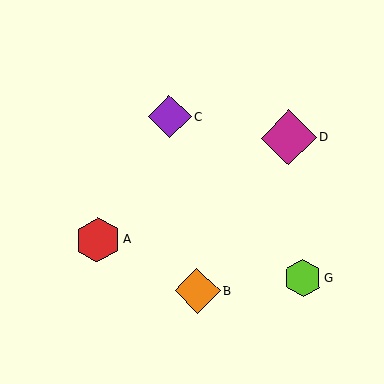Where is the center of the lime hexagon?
The center of the lime hexagon is at (303, 278).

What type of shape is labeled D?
Shape D is a magenta diamond.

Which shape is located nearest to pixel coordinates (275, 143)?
The magenta diamond (labeled D) at (289, 138) is nearest to that location.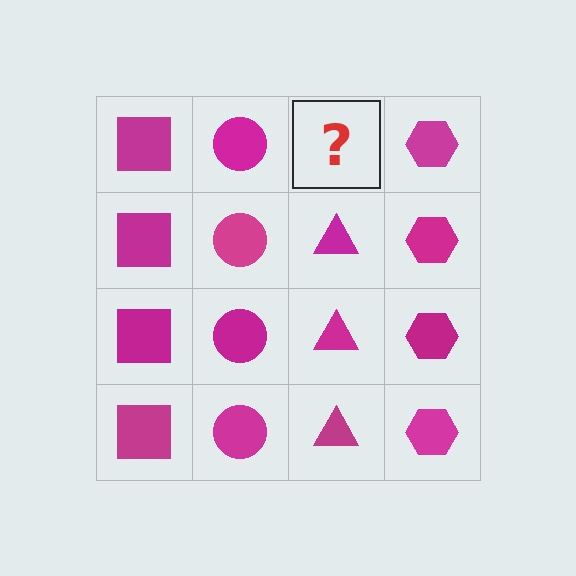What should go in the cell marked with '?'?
The missing cell should contain a magenta triangle.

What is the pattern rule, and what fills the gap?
The rule is that each column has a consistent shape. The gap should be filled with a magenta triangle.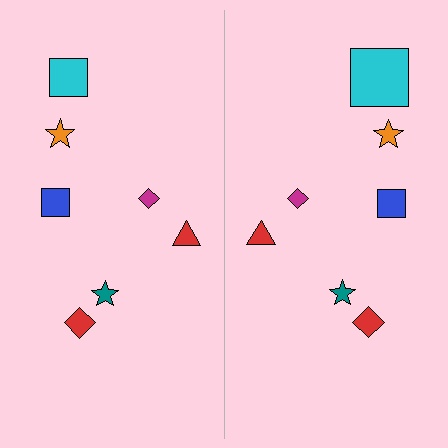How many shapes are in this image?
There are 14 shapes in this image.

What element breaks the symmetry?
The cyan square on the right side has a different size than its mirror counterpart.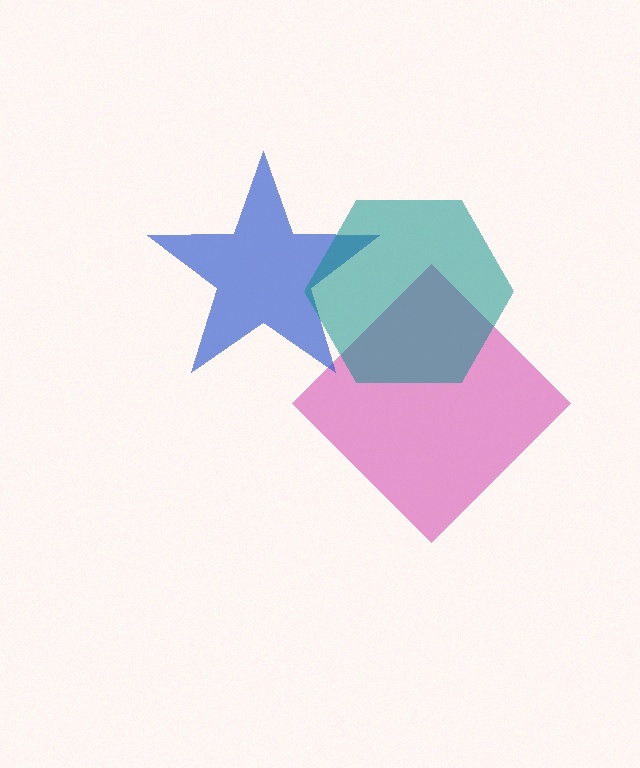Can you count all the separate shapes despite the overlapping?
Yes, there are 3 separate shapes.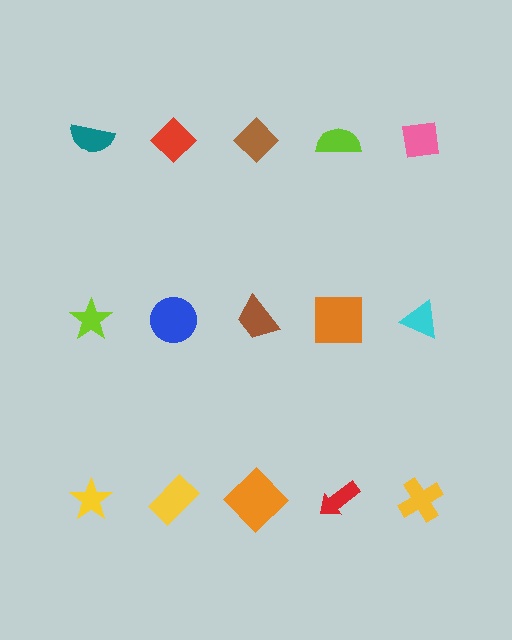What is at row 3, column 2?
A yellow rectangle.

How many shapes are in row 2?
5 shapes.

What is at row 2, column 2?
A blue circle.